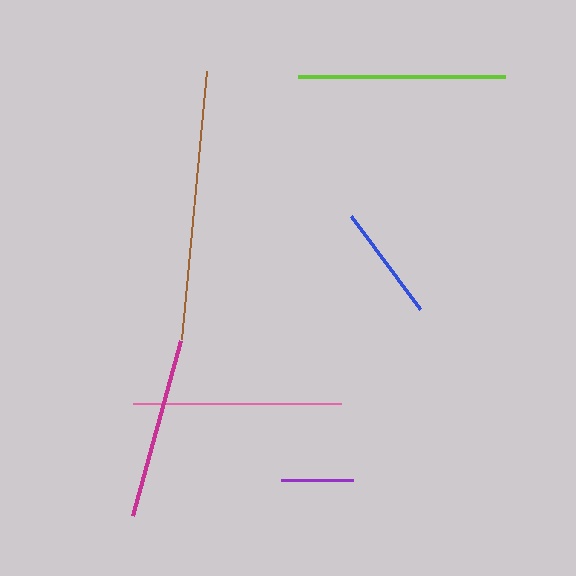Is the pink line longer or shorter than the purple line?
The pink line is longer than the purple line.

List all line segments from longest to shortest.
From longest to shortest: brown, pink, lime, magenta, blue, purple.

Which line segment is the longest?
The brown line is the longest at approximately 269 pixels.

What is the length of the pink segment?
The pink segment is approximately 208 pixels long.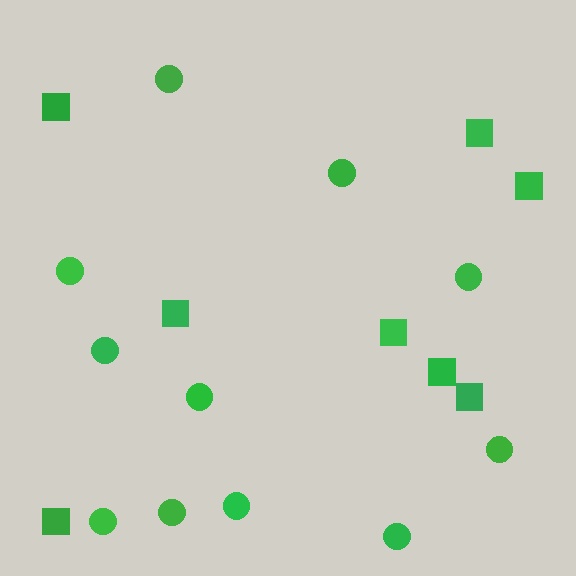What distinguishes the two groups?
There are 2 groups: one group of circles (11) and one group of squares (8).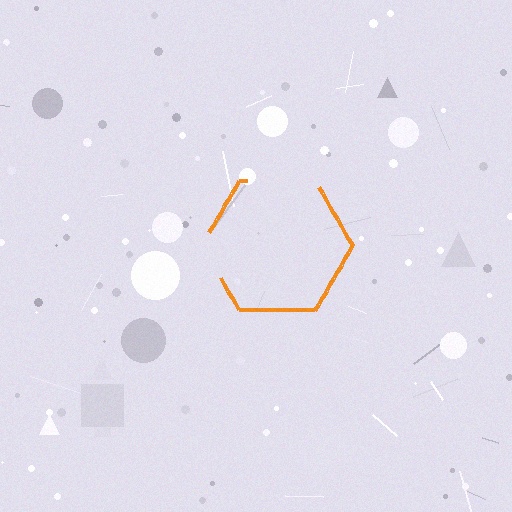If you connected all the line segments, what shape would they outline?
They would outline a hexagon.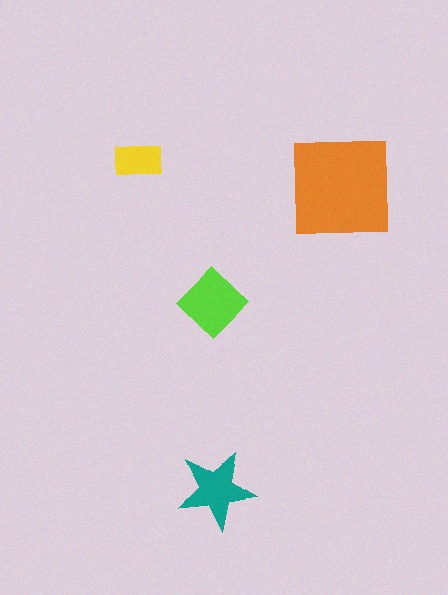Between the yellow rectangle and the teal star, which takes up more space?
The teal star.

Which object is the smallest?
The yellow rectangle.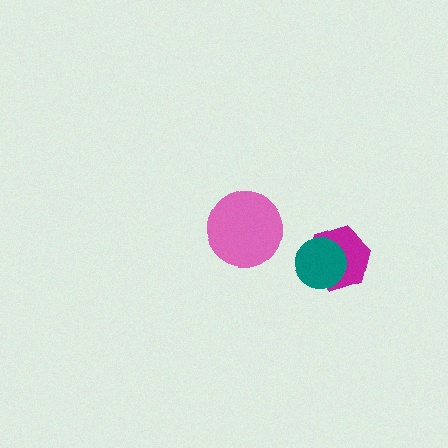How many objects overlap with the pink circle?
0 objects overlap with the pink circle.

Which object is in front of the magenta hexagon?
The teal circle is in front of the magenta hexagon.